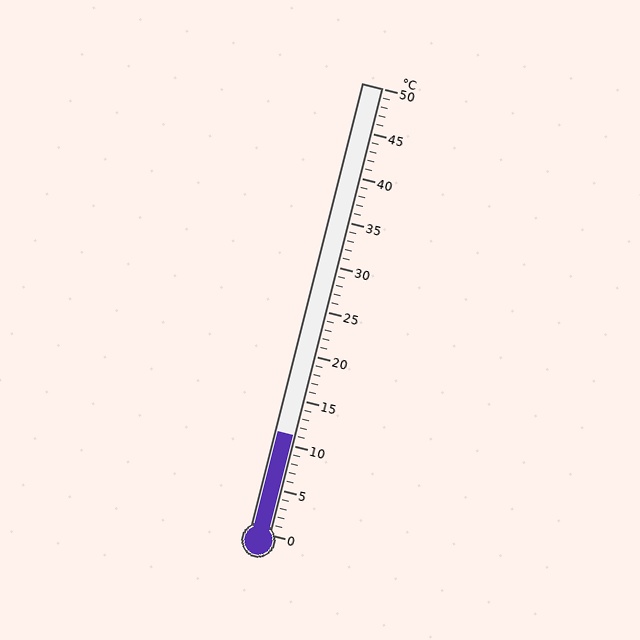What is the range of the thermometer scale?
The thermometer scale ranges from 0°C to 50°C.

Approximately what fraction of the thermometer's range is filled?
The thermometer is filled to approximately 20% of its range.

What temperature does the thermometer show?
The thermometer shows approximately 11°C.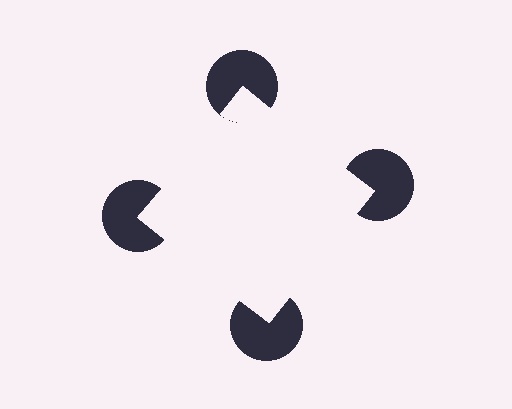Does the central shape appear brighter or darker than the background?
It typically appears slightly brighter than the background, even though no actual brightness change is drawn.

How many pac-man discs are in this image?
There are 4 — one at each vertex of the illusory square.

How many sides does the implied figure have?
4 sides.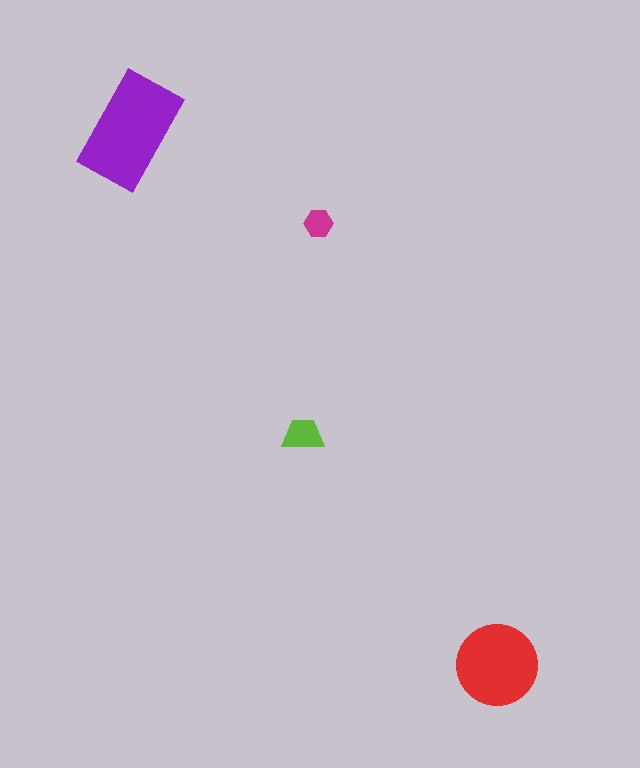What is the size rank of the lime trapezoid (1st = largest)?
3rd.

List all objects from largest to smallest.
The purple rectangle, the red circle, the lime trapezoid, the magenta hexagon.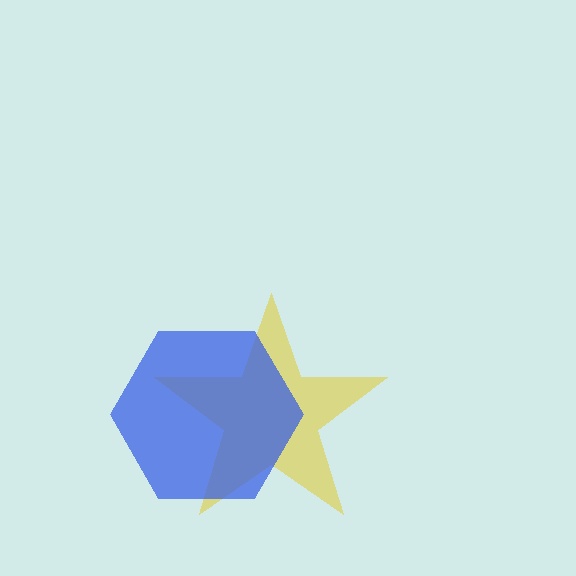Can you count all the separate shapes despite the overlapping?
Yes, there are 2 separate shapes.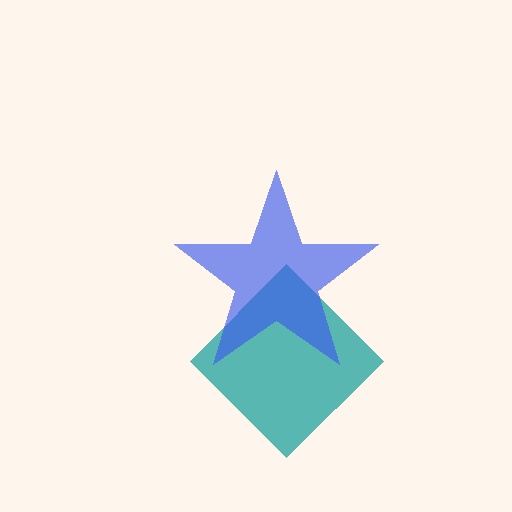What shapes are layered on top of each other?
The layered shapes are: a teal diamond, a blue star.